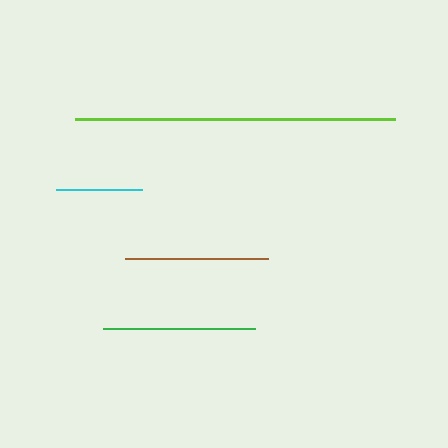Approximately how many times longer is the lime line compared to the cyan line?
The lime line is approximately 3.7 times the length of the cyan line.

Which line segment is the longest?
The lime line is the longest at approximately 320 pixels.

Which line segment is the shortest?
The cyan line is the shortest at approximately 86 pixels.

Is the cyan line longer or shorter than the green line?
The green line is longer than the cyan line.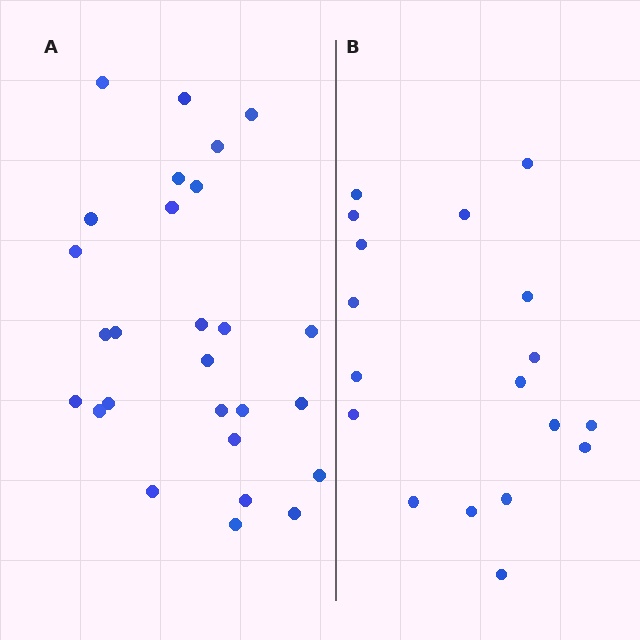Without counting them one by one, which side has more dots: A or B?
Region A (the left region) has more dots.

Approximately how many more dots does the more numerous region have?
Region A has roughly 8 or so more dots than region B.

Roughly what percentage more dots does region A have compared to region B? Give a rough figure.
About 50% more.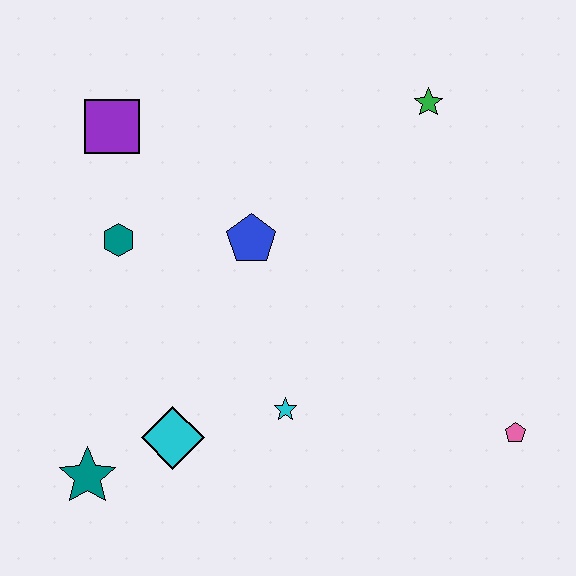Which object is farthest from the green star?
The teal star is farthest from the green star.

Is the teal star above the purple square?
No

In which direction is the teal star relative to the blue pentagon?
The teal star is below the blue pentagon.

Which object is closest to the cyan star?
The cyan diamond is closest to the cyan star.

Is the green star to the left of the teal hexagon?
No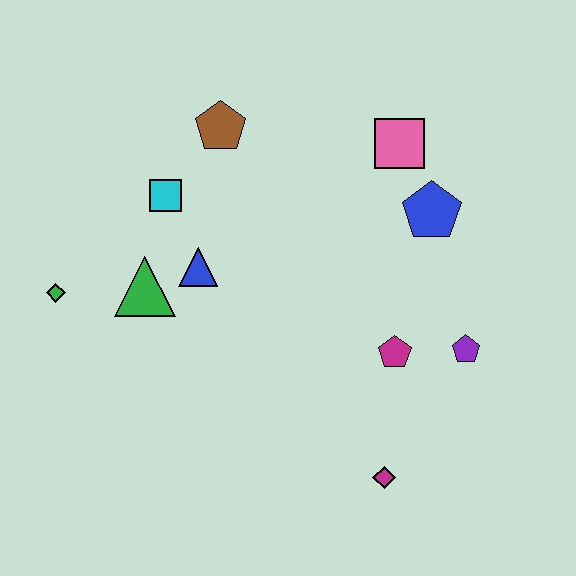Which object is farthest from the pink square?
The green diamond is farthest from the pink square.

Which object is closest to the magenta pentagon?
The purple pentagon is closest to the magenta pentagon.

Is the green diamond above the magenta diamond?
Yes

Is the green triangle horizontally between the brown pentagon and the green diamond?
Yes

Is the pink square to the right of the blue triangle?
Yes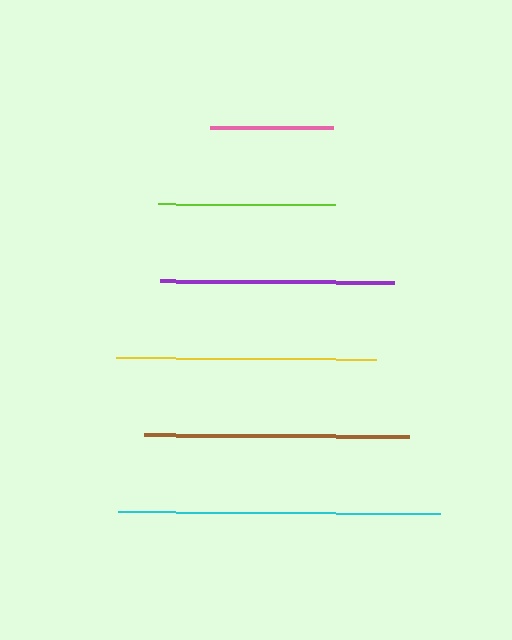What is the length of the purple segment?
The purple segment is approximately 234 pixels long.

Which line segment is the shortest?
The pink line is the shortest at approximately 123 pixels.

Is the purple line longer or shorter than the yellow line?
The yellow line is longer than the purple line.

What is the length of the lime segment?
The lime segment is approximately 177 pixels long.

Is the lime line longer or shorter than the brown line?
The brown line is longer than the lime line.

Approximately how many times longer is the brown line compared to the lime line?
The brown line is approximately 1.5 times the length of the lime line.